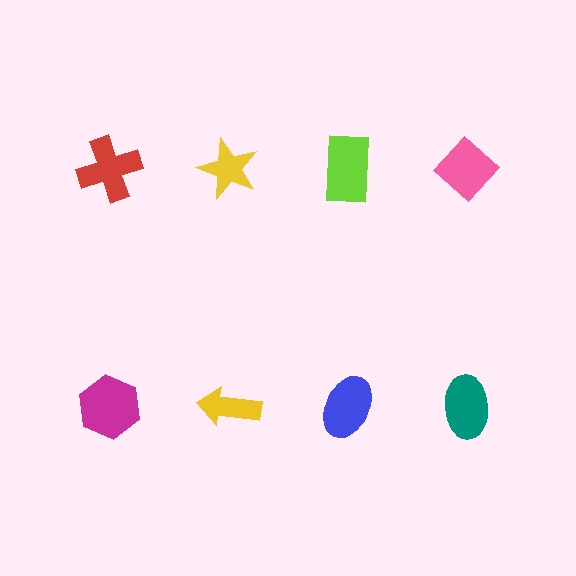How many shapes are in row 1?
4 shapes.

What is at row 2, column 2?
A yellow arrow.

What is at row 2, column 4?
A teal ellipse.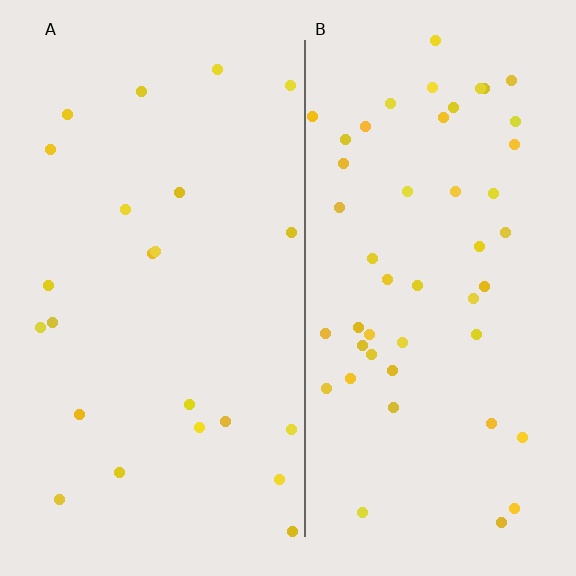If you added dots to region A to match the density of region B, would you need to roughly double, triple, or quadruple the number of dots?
Approximately double.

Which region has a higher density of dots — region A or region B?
B (the right).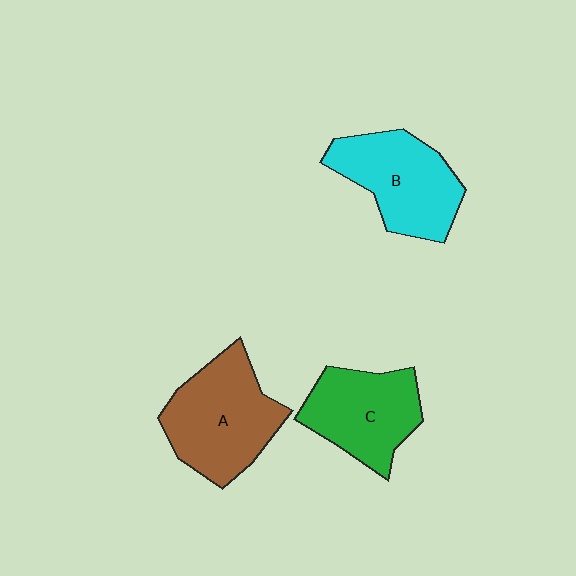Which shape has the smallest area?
Shape C (green).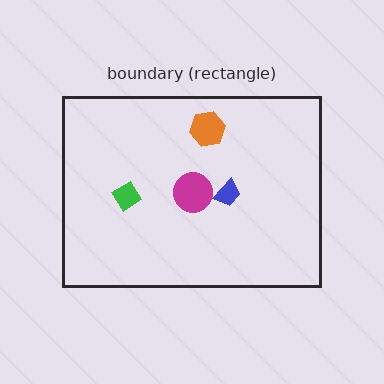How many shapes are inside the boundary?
4 inside, 0 outside.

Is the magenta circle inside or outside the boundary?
Inside.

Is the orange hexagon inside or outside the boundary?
Inside.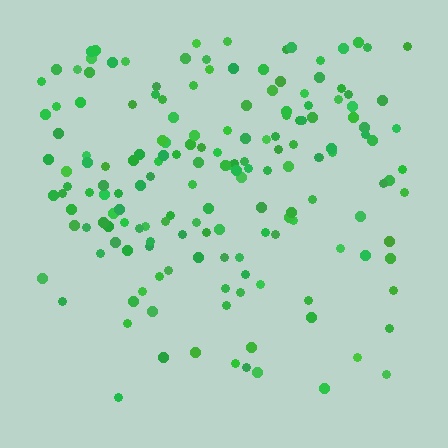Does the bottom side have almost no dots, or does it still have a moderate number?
Still a moderate number, just noticeably fewer than the top.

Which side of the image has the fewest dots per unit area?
The bottom.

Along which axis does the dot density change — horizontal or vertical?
Vertical.